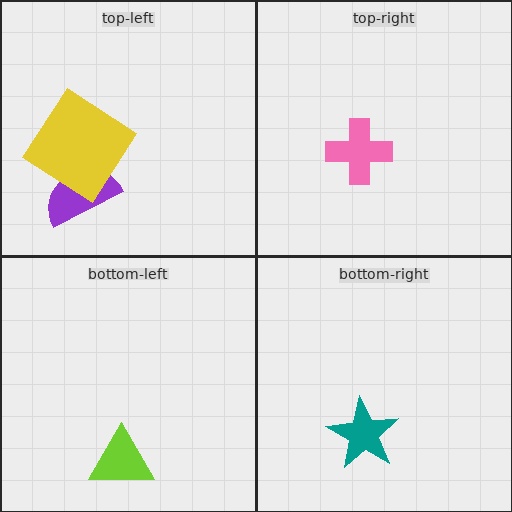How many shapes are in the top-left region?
2.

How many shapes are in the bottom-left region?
1.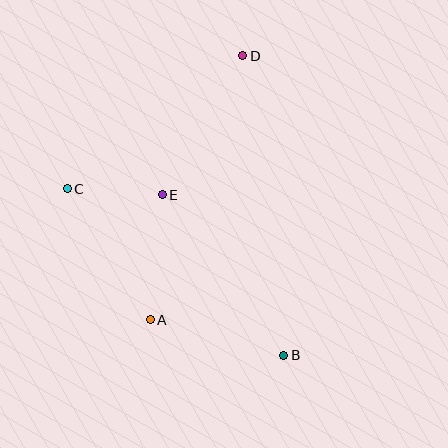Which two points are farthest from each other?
Points B and D are farthest from each other.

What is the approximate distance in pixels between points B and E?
The distance between B and E is approximately 201 pixels.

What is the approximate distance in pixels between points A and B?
The distance between A and B is approximately 138 pixels.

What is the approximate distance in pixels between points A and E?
The distance between A and E is approximately 126 pixels.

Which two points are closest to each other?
Points C and E are closest to each other.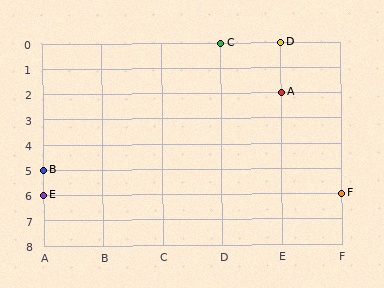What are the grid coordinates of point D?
Point D is at grid coordinates (E, 0).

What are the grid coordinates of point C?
Point C is at grid coordinates (D, 0).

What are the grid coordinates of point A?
Point A is at grid coordinates (E, 2).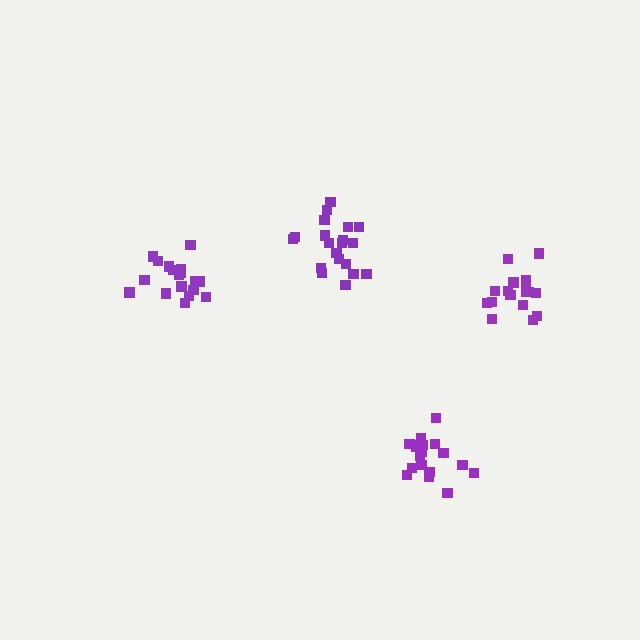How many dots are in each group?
Group 1: 19 dots, Group 2: 16 dots, Group 3: 20 dots, Group 4: 18 dots (73 total).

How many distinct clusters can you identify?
There are 4 distinct clusters.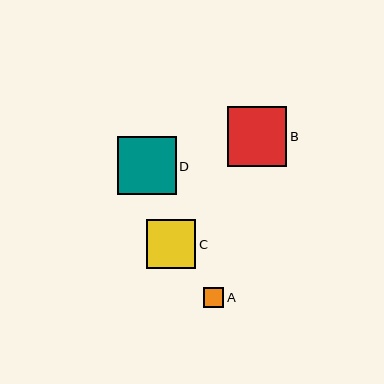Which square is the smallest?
Square A is the smallest with a size of approximately 20 pixels.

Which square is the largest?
Square B is the largest with a size of approximately 59 pixels.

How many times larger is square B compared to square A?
Square B is approximately 2.9 times the size of square A.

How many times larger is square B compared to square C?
Square B is approximately 1.2 times the size of square C.